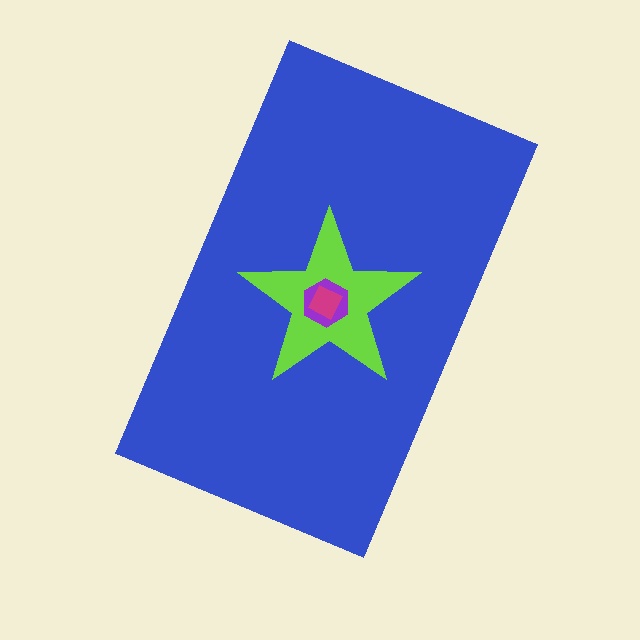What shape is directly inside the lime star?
The purple hexagon.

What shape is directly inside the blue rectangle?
The lime star.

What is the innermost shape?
The magenta diamond.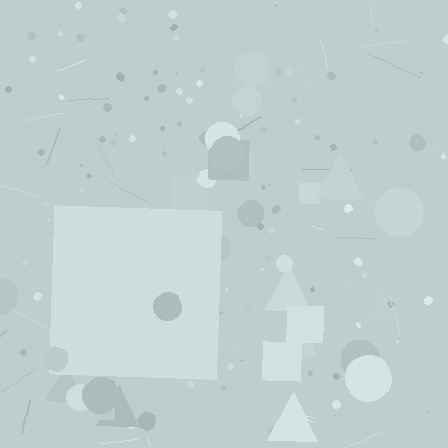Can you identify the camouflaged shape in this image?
The camouflaged shape is a square.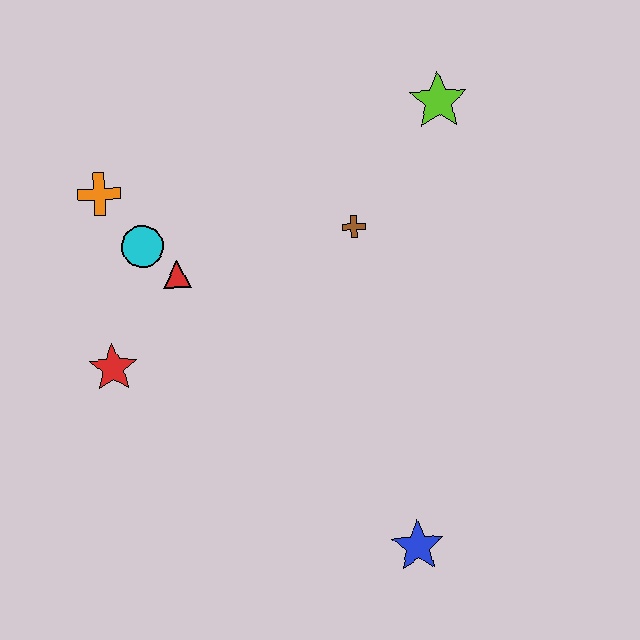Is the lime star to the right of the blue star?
Yes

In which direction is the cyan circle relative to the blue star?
The cyan circle is above the blue star.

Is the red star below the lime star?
Yes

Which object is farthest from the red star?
The lime star is farthest from the red star.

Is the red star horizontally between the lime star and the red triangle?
No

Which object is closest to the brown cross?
The lime star is closest to the brown cross.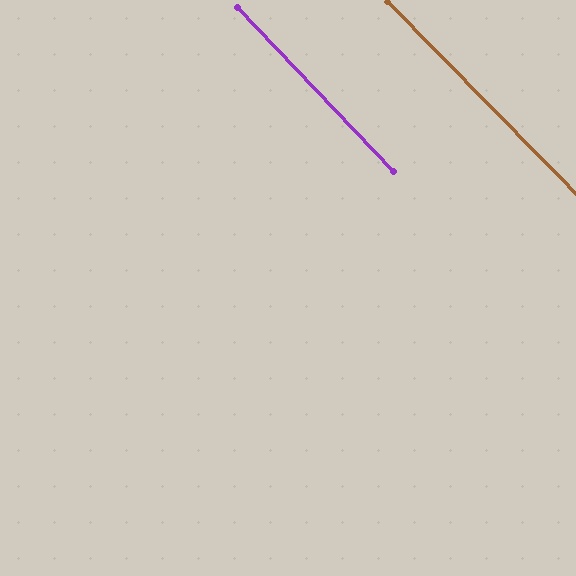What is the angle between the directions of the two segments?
Approximately 1 degree.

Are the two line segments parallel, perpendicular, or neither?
Parallel — their directions differ by only 0.8°.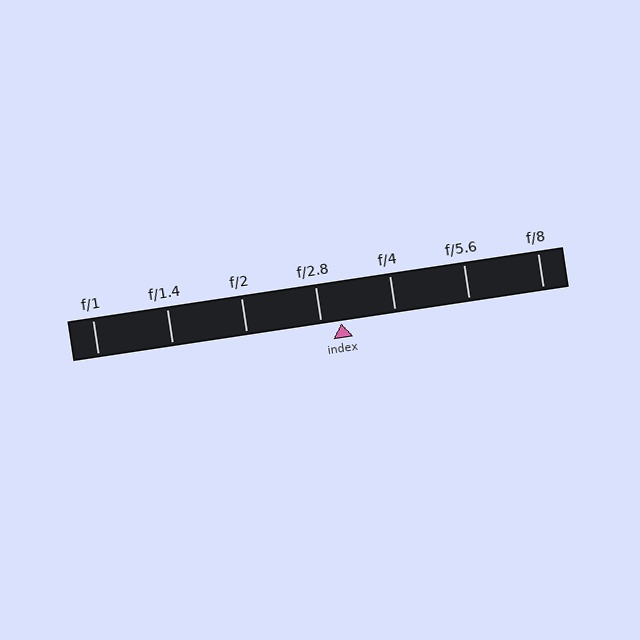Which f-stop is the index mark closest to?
The index mark is closest to f/2.8.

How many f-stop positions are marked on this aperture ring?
There are 7 f-stop positions marked.